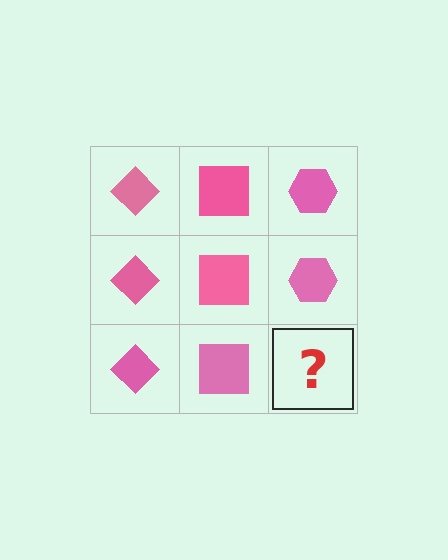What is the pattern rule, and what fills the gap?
The rule is that each column has a consistent shape. The gap should be filled with a pink hexagon.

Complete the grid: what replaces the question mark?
The question mark should be replaced with a pink hexagon.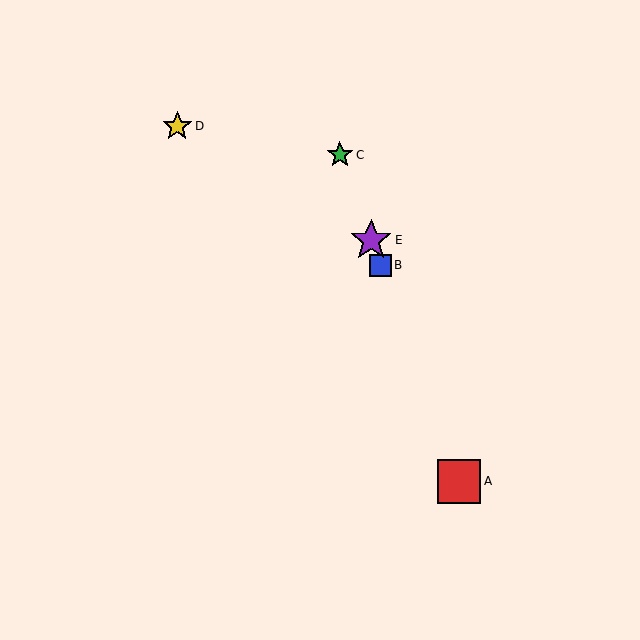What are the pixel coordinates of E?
Object E is at (371, 240).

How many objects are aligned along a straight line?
4 objects (A, B, C, E) are aligned along a straight line.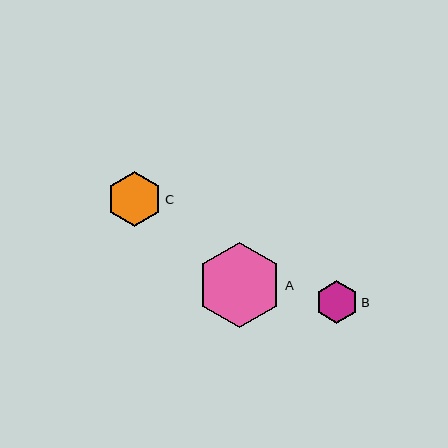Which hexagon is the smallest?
Hexagon B is the smallest with a size of approximately 43 pixels.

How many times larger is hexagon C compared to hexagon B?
Hexagon C is approximately 1.3 times the size of hexagon B.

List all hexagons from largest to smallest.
From largest to smallest: A, C, B.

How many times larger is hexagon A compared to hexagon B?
Hexagon A is approximately 2.0 times the size of hexagon B.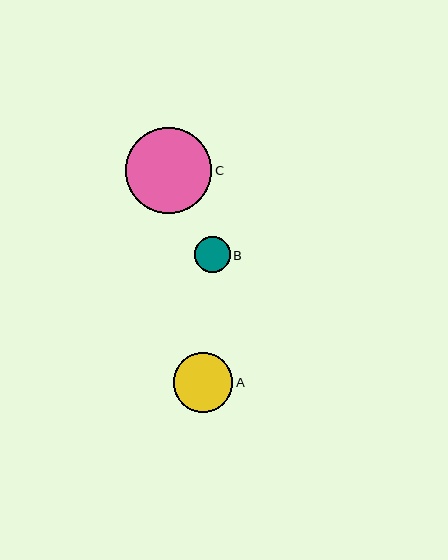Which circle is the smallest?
Circle B is the smallest with a size of approximately 36 pixels.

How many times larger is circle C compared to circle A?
Circle C is approximately 1.4 times the size of circle A.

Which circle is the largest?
Circle C is the largest with a size of approximately 86 pixels.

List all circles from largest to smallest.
From largest to smallest: C, A, B.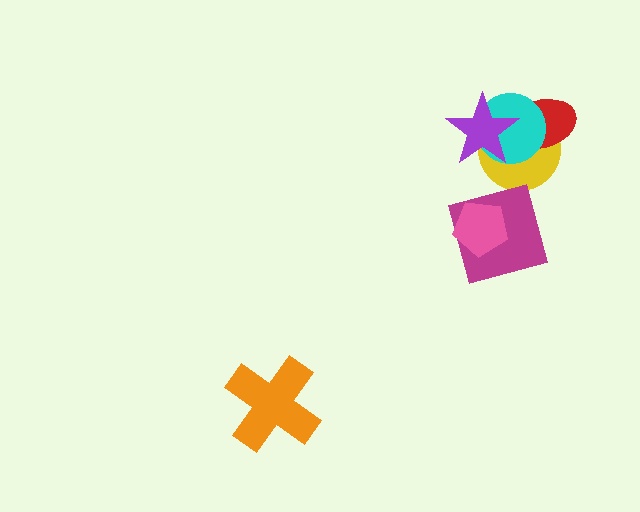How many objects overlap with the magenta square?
1 object overlaps with the magenta square.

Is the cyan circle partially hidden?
Yes, it is partially covered by another shape.